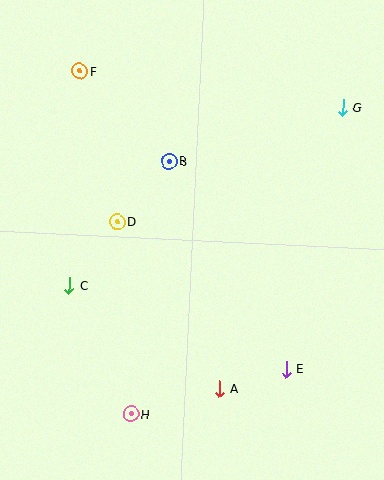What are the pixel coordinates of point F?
Point F is at (80, 71).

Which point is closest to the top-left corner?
Point F is closest to the top-left corner.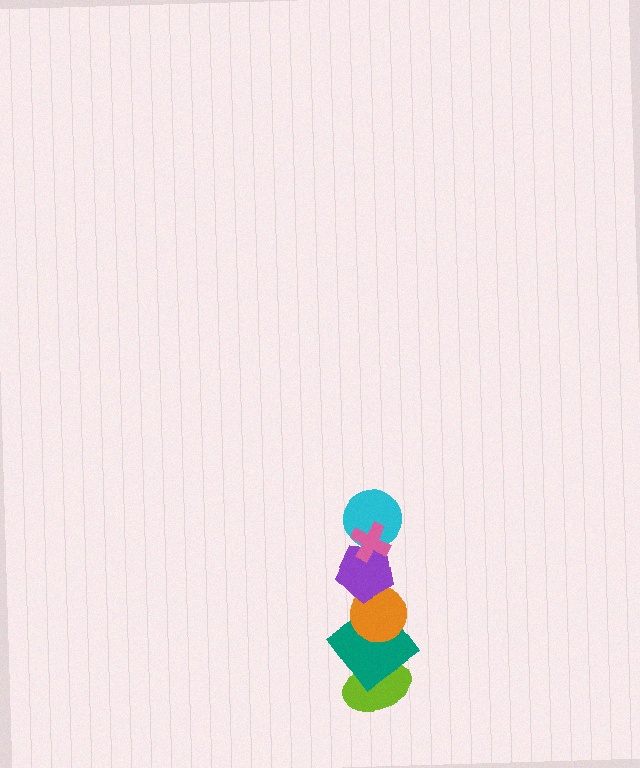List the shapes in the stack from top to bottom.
From top to bottom: the pink cross, the cyan circle, the purple pentagon, the orange circle, the teal diamond, the lime ellipse.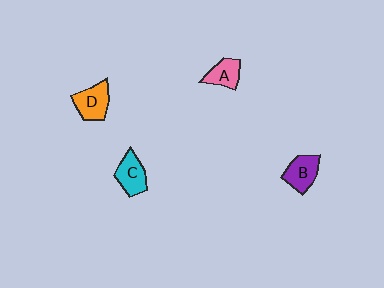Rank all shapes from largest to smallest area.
From largest to smallest: D (orange), B (purple), C (cyan), A (pink).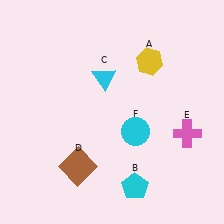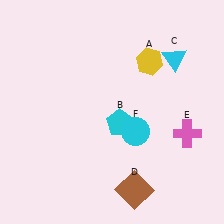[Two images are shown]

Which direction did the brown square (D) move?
The brown square (D) moved right.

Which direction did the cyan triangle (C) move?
The cyan triangle (C) moved right.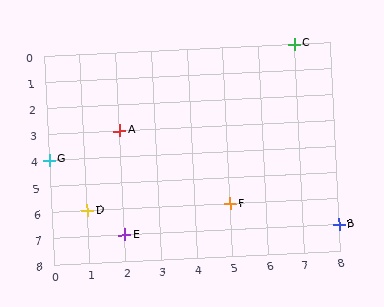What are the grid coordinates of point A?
Point A is at grid coordinates (2, 3).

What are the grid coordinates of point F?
Point F is at grid coordinates (5, 6).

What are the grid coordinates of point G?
Point G is at grid coordinates (0, 4).